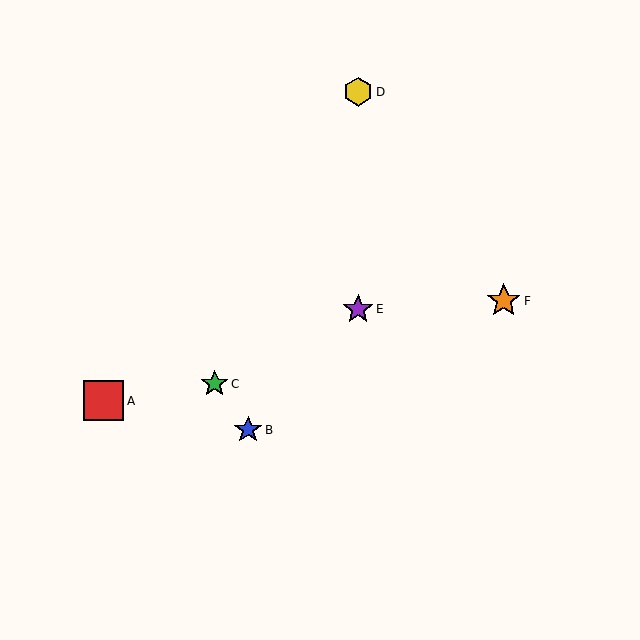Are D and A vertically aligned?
No, D is at x≈358 and A is at x≈103.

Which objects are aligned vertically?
Objects D, E are aligned vertically.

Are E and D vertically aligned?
Yes, both are at x≈358.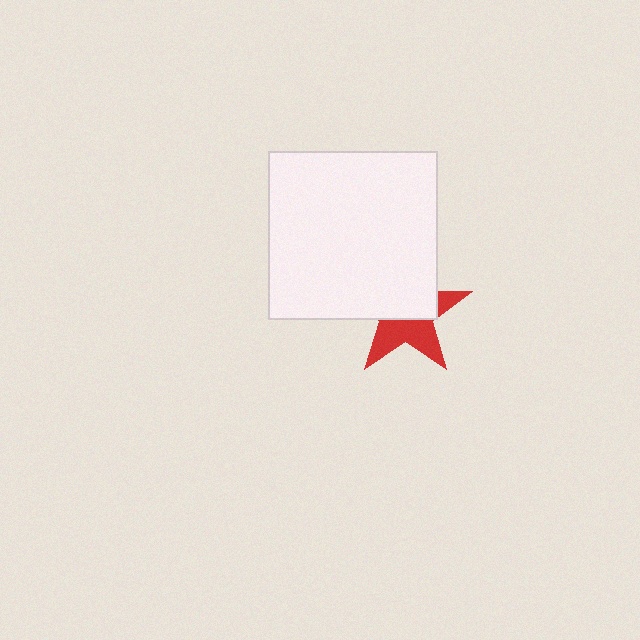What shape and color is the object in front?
The object in front is a white square.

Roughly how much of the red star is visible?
About half of it is visible (roughly 47%).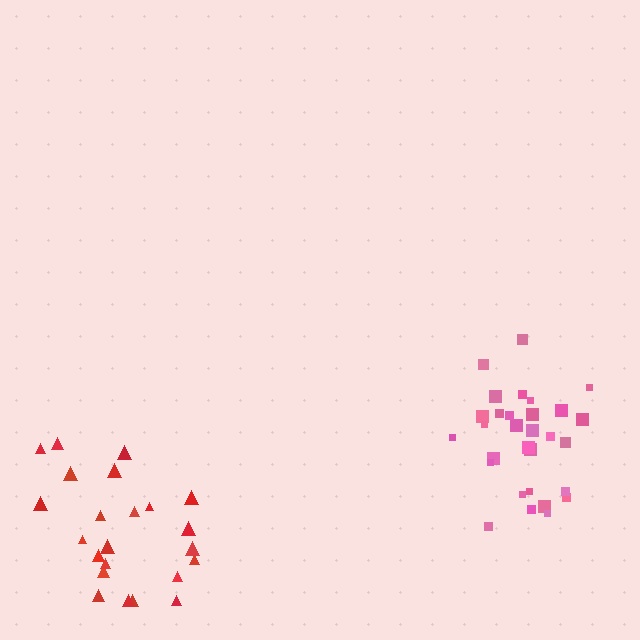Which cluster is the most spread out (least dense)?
Red.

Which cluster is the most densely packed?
Pink.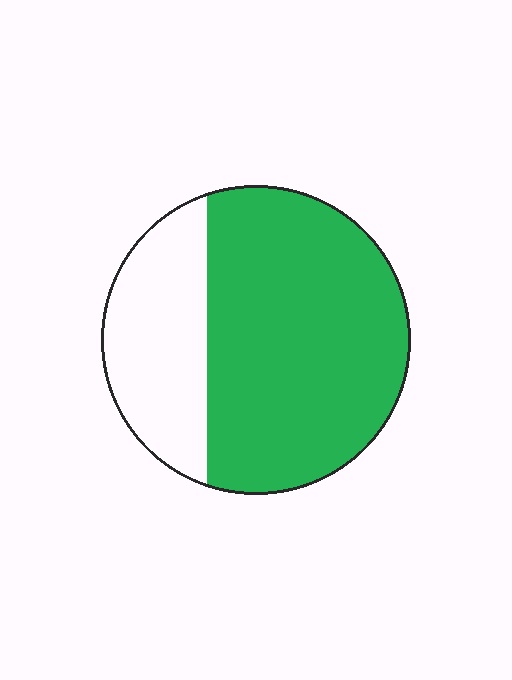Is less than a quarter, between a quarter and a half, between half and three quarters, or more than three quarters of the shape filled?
Between half and three quarters.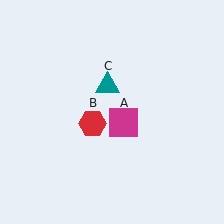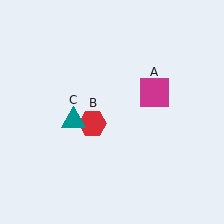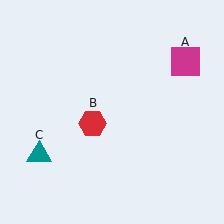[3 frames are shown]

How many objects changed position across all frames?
2 objects changed position: magenta square (object A), teal triangle (object C).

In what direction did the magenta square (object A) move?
The magenta square (object A) moved up and to the right.